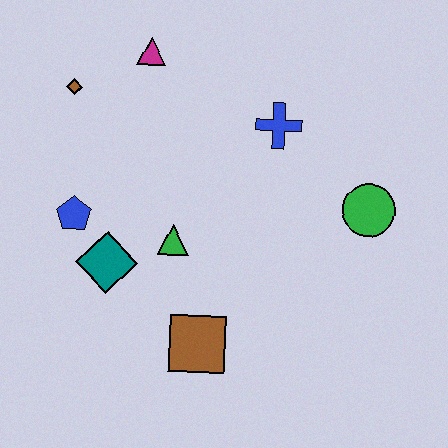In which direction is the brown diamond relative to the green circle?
The brown diamond is to the left of the green circle.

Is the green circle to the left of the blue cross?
No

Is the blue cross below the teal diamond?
No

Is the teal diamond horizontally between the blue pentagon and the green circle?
Yes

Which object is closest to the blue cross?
The green circle is closest to the blue cross.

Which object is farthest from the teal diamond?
The green circle is farthest from the teal diamond.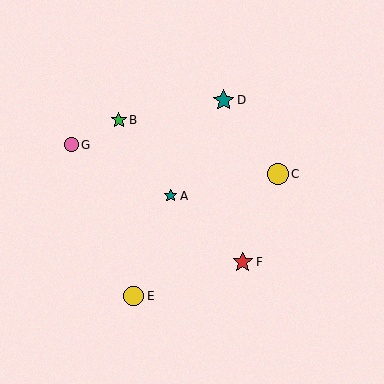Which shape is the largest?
The teal star (labeled D) is the largest.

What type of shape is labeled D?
Shape D is a teal star.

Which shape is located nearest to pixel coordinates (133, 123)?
The green star (labeled B) at (119, 120) is nearest to that location.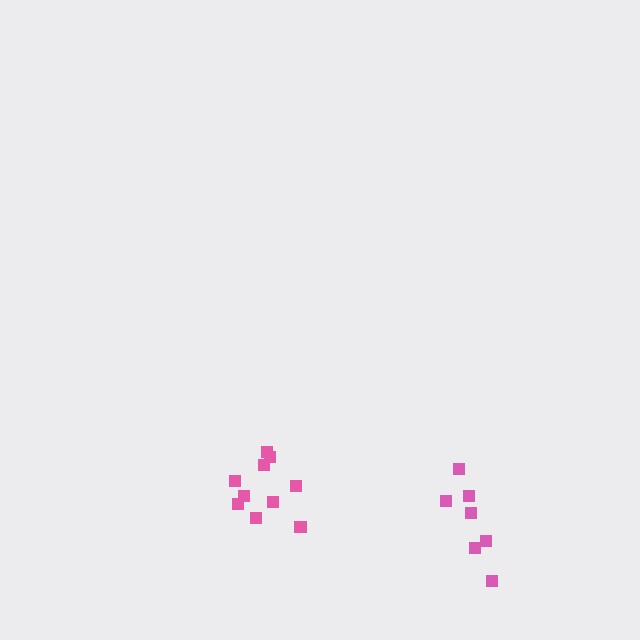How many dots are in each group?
Group 1: 10 dots, Group 2: 7 dots (17 total).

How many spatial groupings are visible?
There are 2 spatial groupings.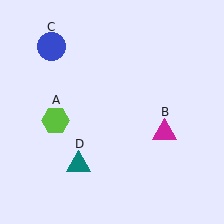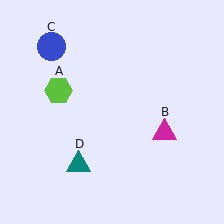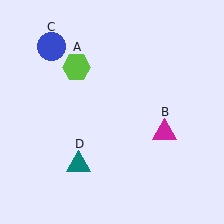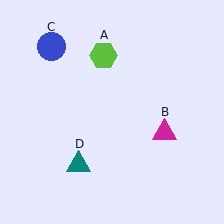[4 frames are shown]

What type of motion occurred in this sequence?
The lime hexagon (object A) rotated clockwise around the center of the scene.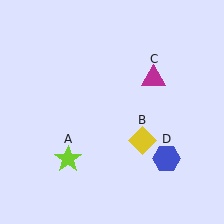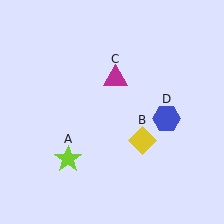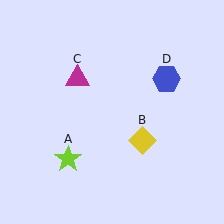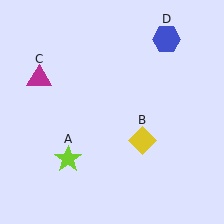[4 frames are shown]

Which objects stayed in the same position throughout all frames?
Lime star (object A) and yellow diamond (object B) remained stationary.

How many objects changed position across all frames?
2 objects changed position: magenta triangle (object C), blue hexagon (object D).